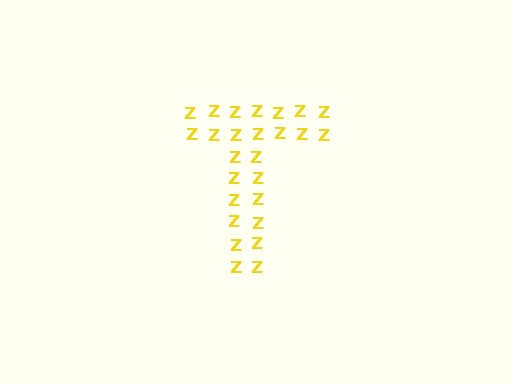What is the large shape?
The large shape is the letter T.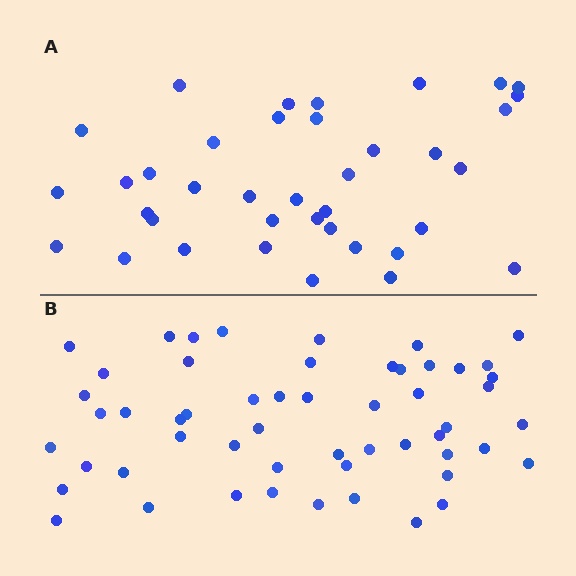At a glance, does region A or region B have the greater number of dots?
Region B (the bottom region) has more dots.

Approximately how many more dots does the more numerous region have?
Region B has approximately 15 more dots than region A.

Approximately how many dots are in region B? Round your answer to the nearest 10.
About 50 dots. (The exact count is 54, which rounds to 50.)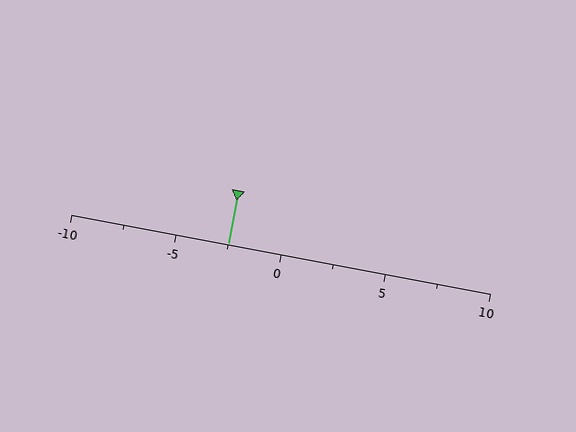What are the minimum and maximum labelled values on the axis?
The axis runs from -10 to 10.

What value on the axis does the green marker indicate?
The marker indicates approximately -2.5.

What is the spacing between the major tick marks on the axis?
The major ticks are spaced 5 apart.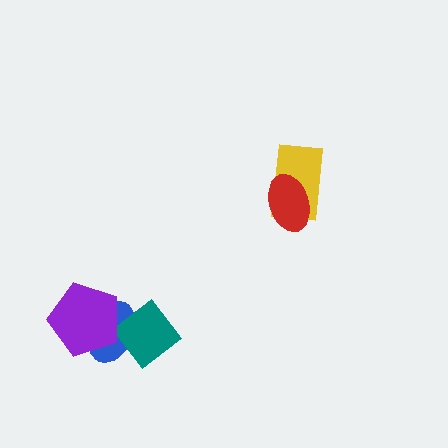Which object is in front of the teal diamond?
The purple pentagon is in front of the teal diamond.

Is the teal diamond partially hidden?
Yes, it is partially covered by another shape.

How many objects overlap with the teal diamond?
2 objects overlap with the teal diamond.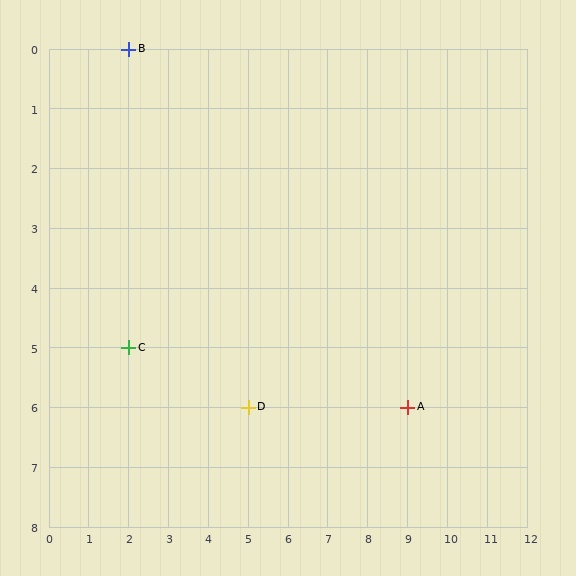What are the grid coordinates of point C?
Point C is at grid coordinates (2, 5).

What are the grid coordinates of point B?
Point B is at grid coordinates (2, 0).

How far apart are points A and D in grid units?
Points A and D are 4 columns apart.